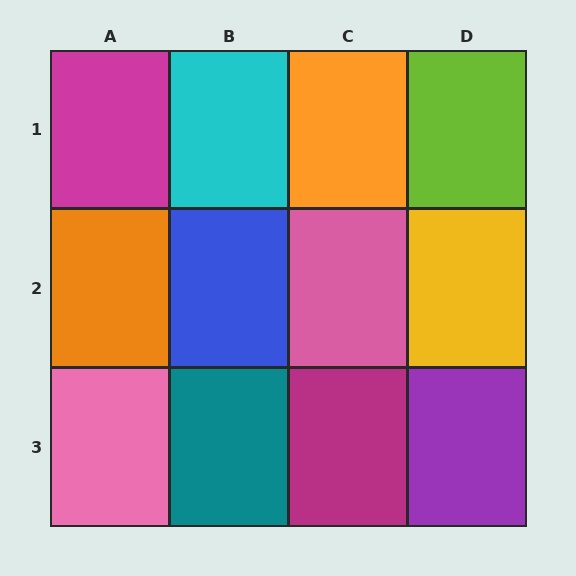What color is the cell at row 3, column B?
Teal.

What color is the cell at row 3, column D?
Purple.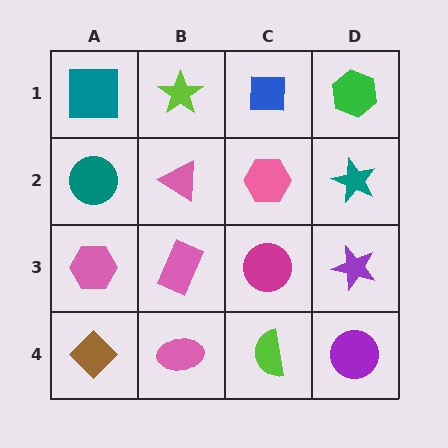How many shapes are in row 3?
4 shapes.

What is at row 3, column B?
A pink rectangle.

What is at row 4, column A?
A brown diamond.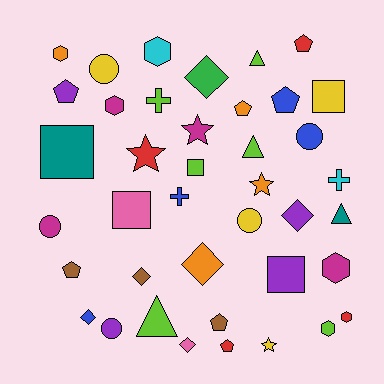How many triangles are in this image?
There are 4 triangles.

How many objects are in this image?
There are 40 objects.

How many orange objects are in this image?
There are 4 orange objects.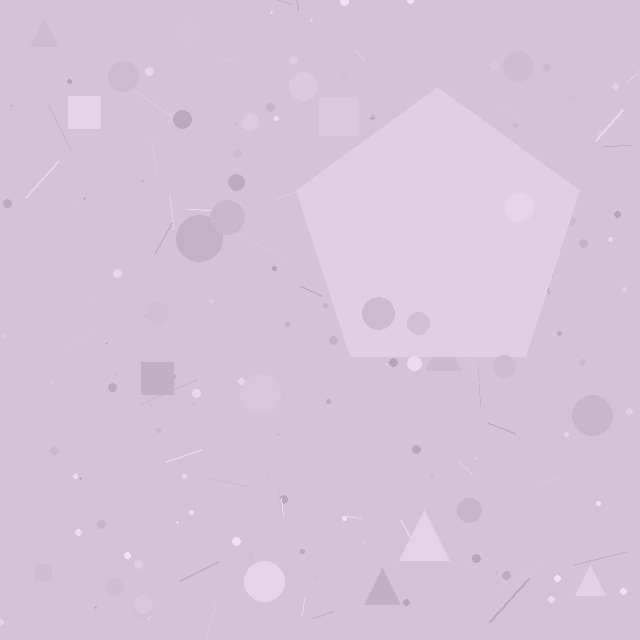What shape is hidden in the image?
A pentagon is hidden in the image.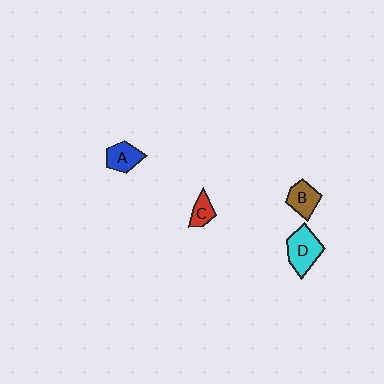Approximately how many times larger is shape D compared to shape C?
Approximately 2.1 times.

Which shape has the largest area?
Shape D (cyan).